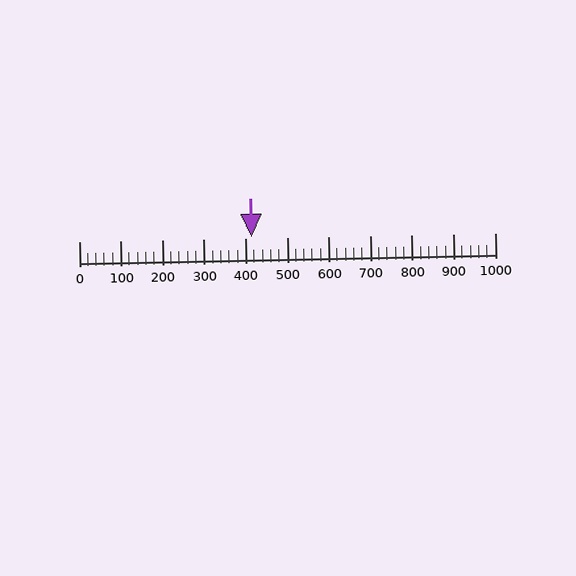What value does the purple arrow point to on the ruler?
The purple arrow points to approximately 414.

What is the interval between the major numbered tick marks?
The major tick marks are spaced 100 units apart.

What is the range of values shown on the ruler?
The ruler shows values from 0 to 1000.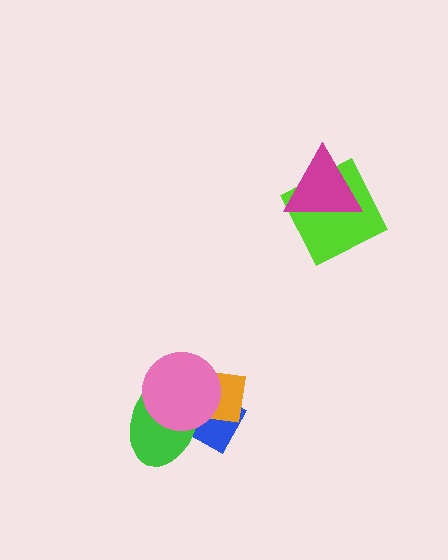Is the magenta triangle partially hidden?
No, no other shape covers it.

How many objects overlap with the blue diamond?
3 objects overlap with the blue diamond.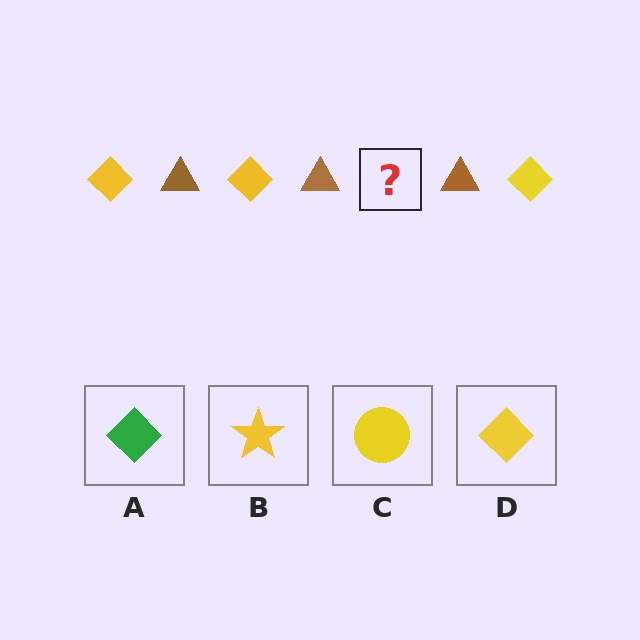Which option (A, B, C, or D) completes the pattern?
D.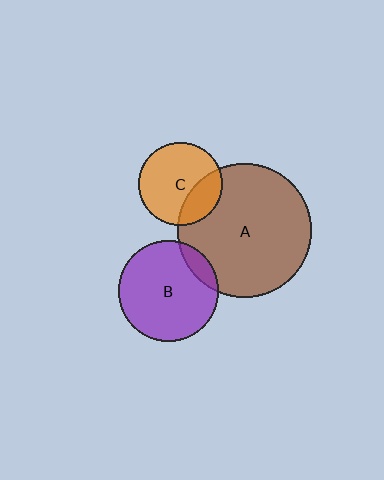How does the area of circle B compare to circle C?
Approximately 1.5 times.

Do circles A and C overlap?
Yes.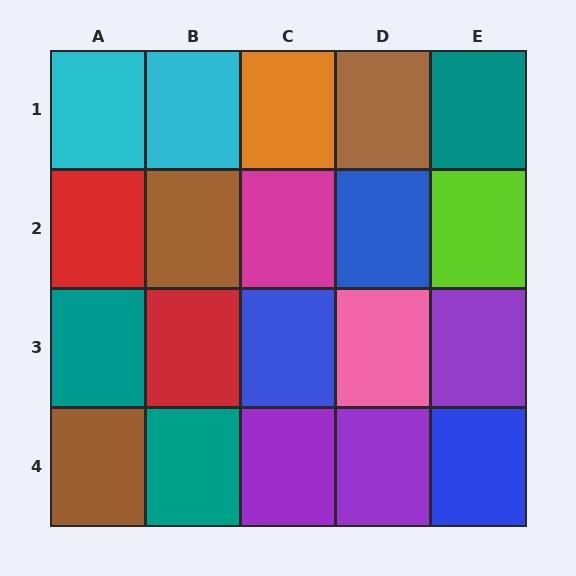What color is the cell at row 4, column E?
Blue.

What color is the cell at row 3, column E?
Purple.